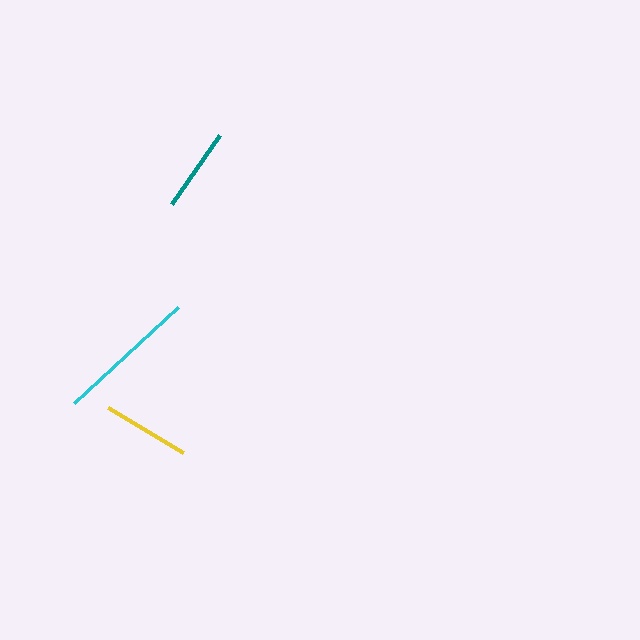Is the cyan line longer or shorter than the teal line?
The cyan line is longer than the teal line.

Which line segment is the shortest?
The teal line is the shortest at approximately 84 pixels.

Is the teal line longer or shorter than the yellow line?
The yellow line is longer than the teal line.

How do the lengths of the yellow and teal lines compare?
The yellow and teal lines are approximately the same length.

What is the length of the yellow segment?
The yellow segment is approximately 87 pixels long.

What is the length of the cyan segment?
The cyan segment is approximately 141 pixels long.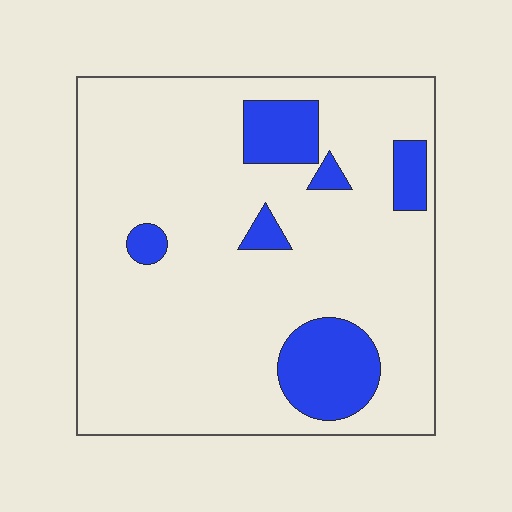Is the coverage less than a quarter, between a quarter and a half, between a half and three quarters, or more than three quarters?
Less than a quarter.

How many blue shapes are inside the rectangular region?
6.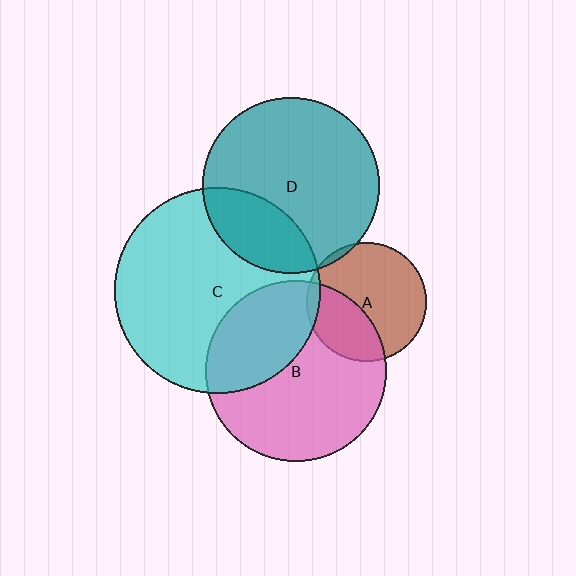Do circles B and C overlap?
Yes.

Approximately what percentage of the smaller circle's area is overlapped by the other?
Approximately 35%.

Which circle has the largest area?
Circle C (cyan).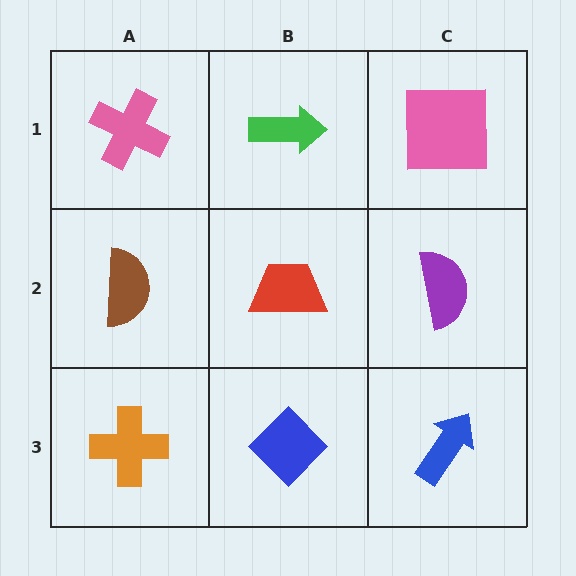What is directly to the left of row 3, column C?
A blue diamond.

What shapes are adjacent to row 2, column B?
A green arrow (row 1, column B), a blue diamond (row 3, column B), a brown semicircle (row 2, column A), a purple semicircle (row 2, column C).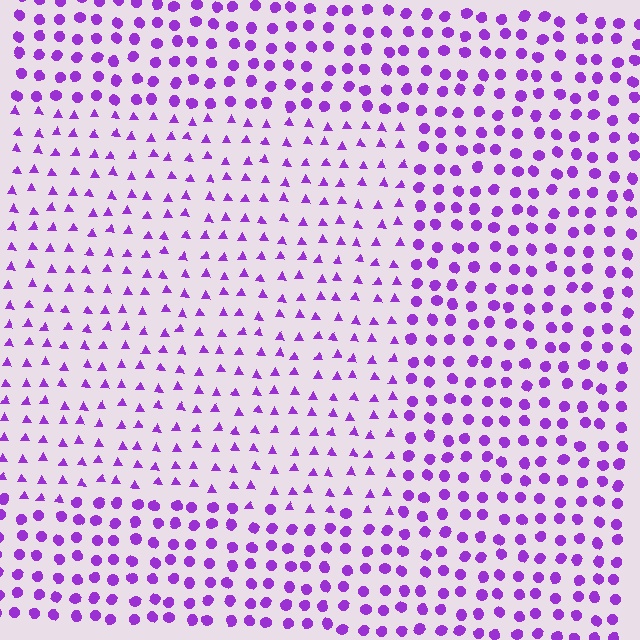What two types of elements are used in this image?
The image uses triangles inside the rectangle region and circles outside it.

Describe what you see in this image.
The image is filled with small purple elements arranged in a uniform grid. A rectangle-shaped region contains triangles, while the surrounding area contains circles. The boundary is defined purely by the change in element shape.